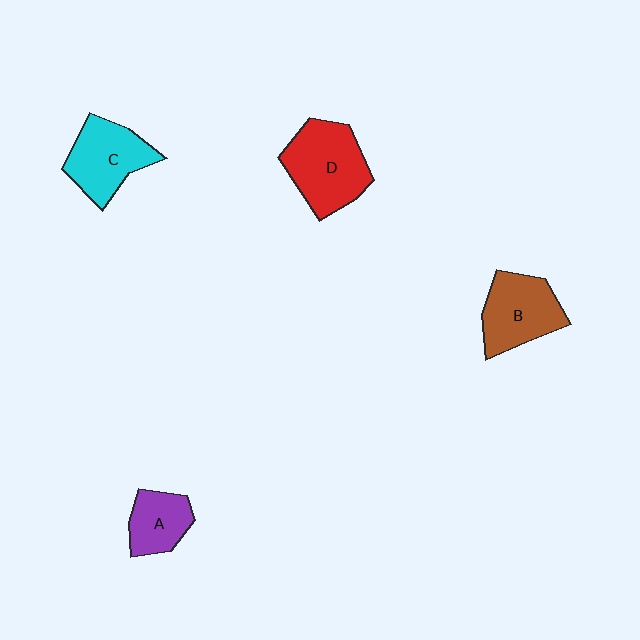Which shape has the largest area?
Shape D (red).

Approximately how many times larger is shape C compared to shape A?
Approximately 1.5 times.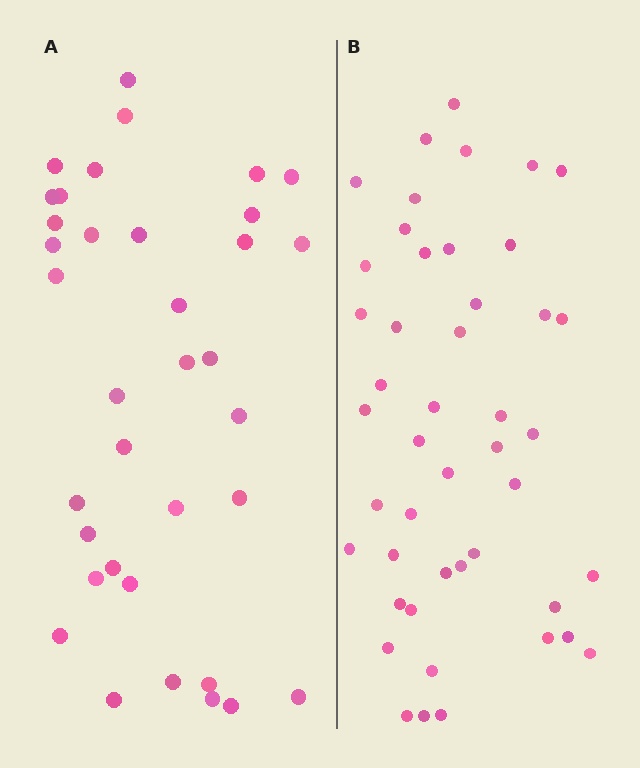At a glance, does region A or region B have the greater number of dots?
Region B (the right region) has more dots.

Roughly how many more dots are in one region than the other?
Region B has roughly 10 or so more dots than region A.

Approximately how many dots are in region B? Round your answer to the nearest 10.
About 50 dots. (The exact count is 46, which rounds to 50.)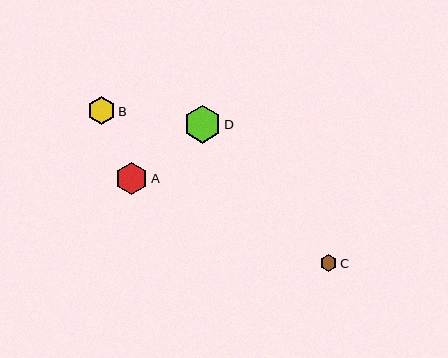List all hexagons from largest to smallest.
From largest to smallest: D, A, B, C.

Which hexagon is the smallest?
Hexagon C is the smallest with a size of approximately 16 pixels.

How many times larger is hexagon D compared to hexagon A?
Hexagon D is approximately 1.2 times the size of hexagon A.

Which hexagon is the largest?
Hexagon D is the largest with a size of approximately 38 pixels.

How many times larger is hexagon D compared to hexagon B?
Hexagon D is approximately 1.3 times the size of hexagon B.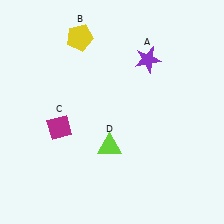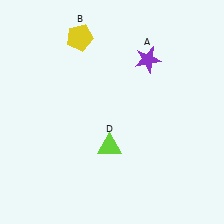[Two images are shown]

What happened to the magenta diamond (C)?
The magenta diamond (C) was removed in Image 2. It was in the bottom-left area of Image 1.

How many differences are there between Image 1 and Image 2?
There is 1 difference between the two images.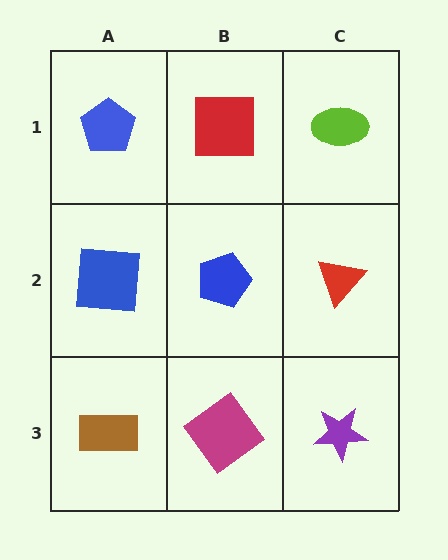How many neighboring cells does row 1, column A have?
2.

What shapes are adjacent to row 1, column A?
A blue square (row 2, column A), a red square (row 1, column B).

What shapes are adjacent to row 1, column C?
A red triangle (row 2, column C), a red square (row 1, column B).